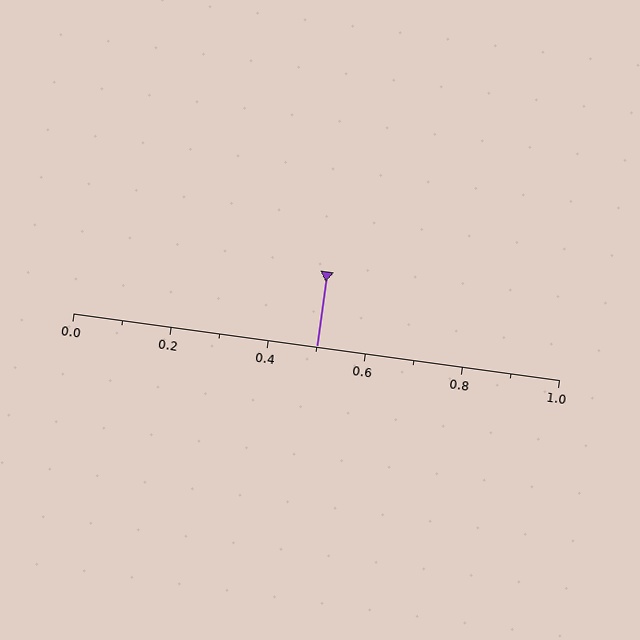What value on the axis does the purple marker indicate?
The marker indicates approximately 0.5.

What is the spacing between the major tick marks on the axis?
The major ticks are spaced 0.2 apart.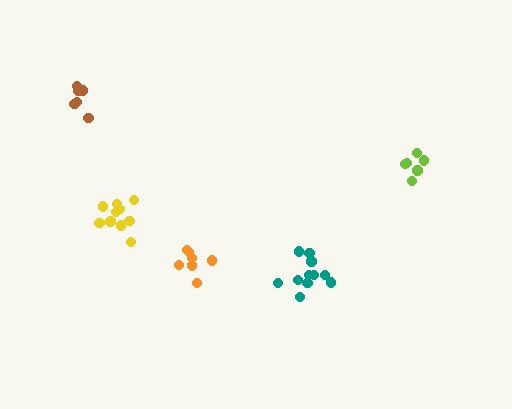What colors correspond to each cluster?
The clusters are colored: lime, orange, brown, teal, yellow.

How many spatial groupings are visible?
There are 5 spatial groupings.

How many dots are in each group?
Group 1: 6 dots, Group 2: 7 dots, Group 3: 6 dots, Group 4: 11 dots, Group 5: 10 dots (40 total).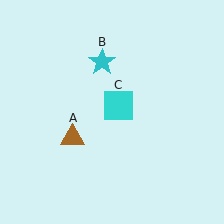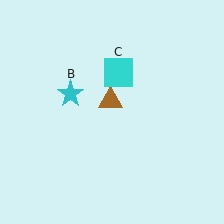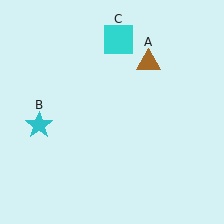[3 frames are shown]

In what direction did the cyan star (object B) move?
The cyan star (object B) moved down and to the left.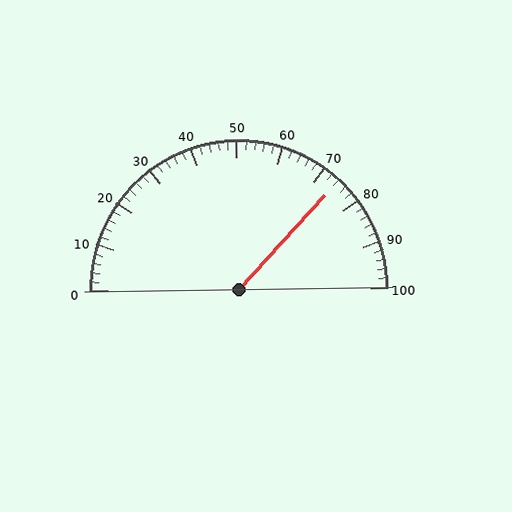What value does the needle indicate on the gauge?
The needle indicates approximately 74.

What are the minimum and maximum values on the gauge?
The gauge ranges from 0 to 100.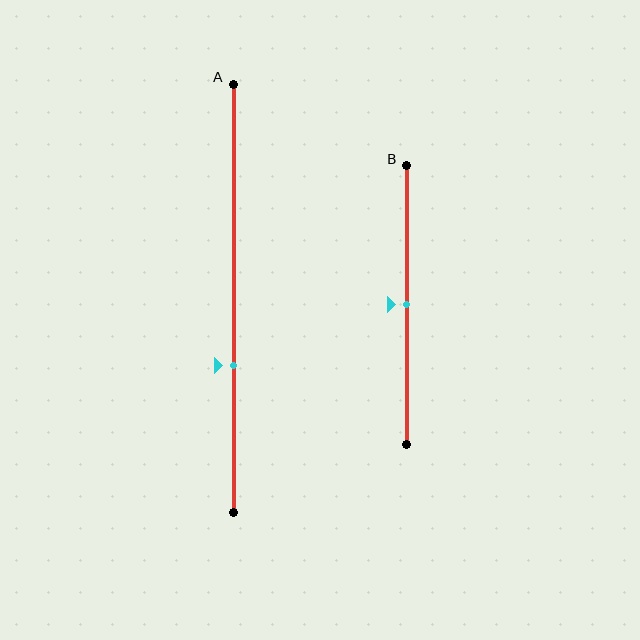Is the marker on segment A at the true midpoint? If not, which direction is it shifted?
No, the marker on segment A is shifted downward by about 16% of the segment length.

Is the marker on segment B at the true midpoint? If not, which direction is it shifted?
Yes, the marker on segment B is at the true midpoint.